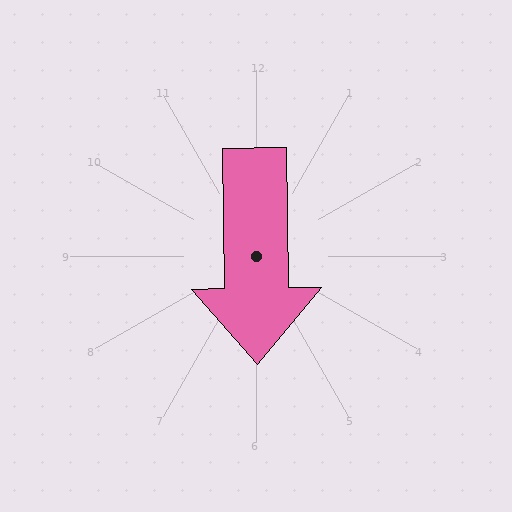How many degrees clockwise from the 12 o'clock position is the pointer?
Approximately 179 degrees.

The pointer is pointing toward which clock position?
Roughly 6 o'clock.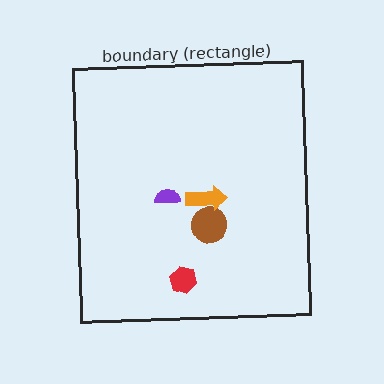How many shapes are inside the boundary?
4 inside, 0 outside.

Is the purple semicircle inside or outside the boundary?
Inside.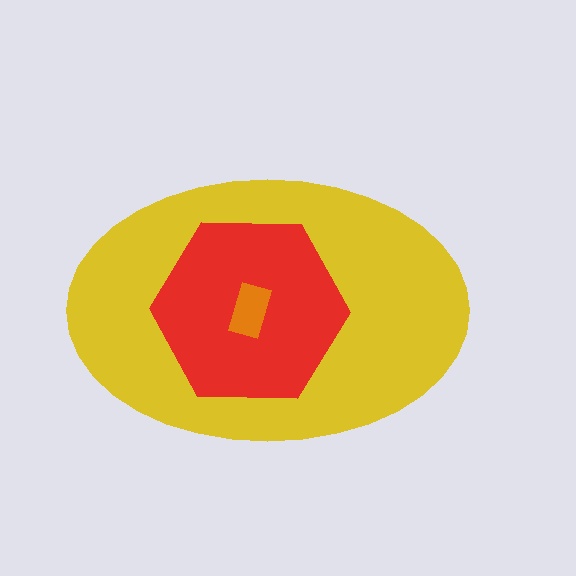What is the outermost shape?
The yellow ellipse.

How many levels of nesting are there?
3.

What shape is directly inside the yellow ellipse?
The red hexagon.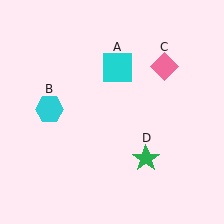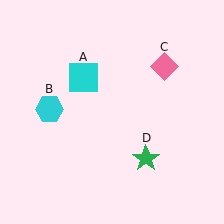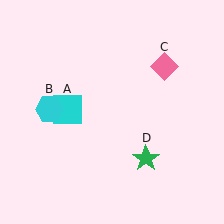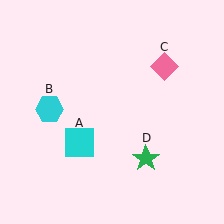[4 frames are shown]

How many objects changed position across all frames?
1 object changed position: cyan square (object A).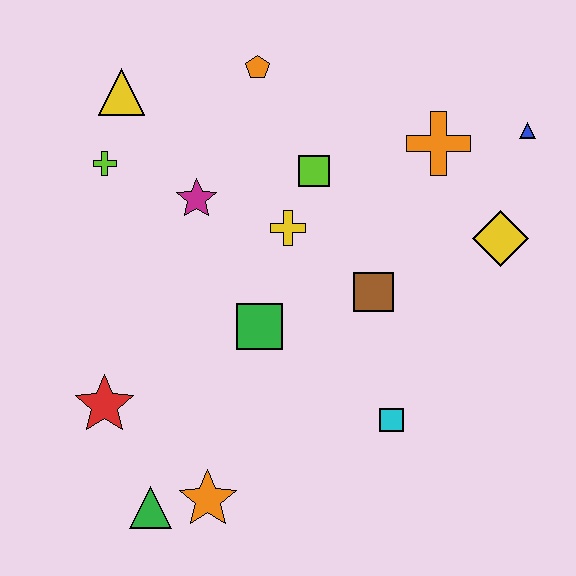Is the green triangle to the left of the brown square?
Yes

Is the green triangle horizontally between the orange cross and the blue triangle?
No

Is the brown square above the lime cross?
No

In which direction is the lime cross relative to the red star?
The lime cross is above the red star.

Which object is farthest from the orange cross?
The green triangle is farthest from the orange cross.